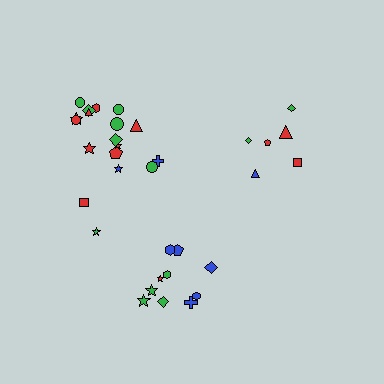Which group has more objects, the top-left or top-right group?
The top-left group.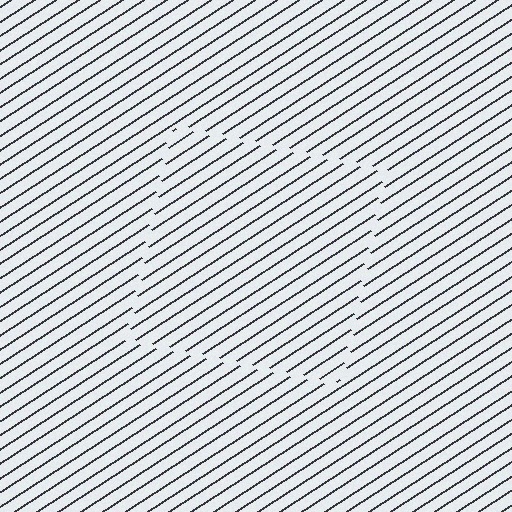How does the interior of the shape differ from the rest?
The interior of the shape contains the same grating, shifted by half a period — the contour is defined by the phase discontinuity where line-ends from the inner and outer gratings abut.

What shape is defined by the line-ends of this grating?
An illusory square. The interior of the shape contains the same grating, shifted by half a period — the contour is defined by the phase discontinuity where line-ends from the inner and outer gratings abut.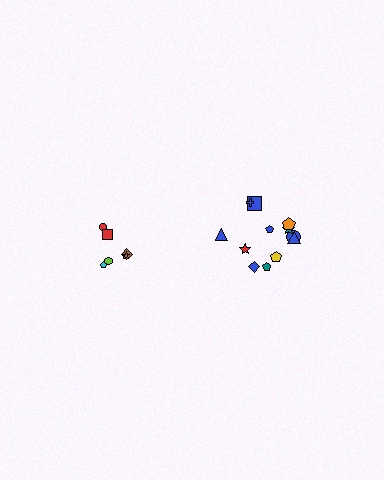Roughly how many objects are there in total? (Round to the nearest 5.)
Roughly 20 objects in total.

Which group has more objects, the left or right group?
The right group.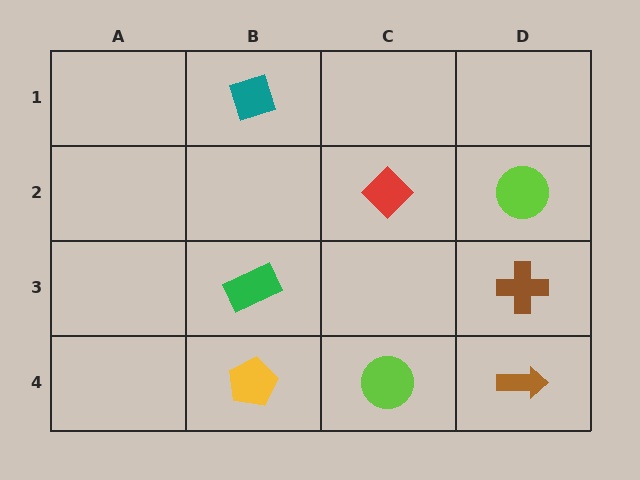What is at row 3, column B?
A green rectangle.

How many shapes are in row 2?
2 shapes.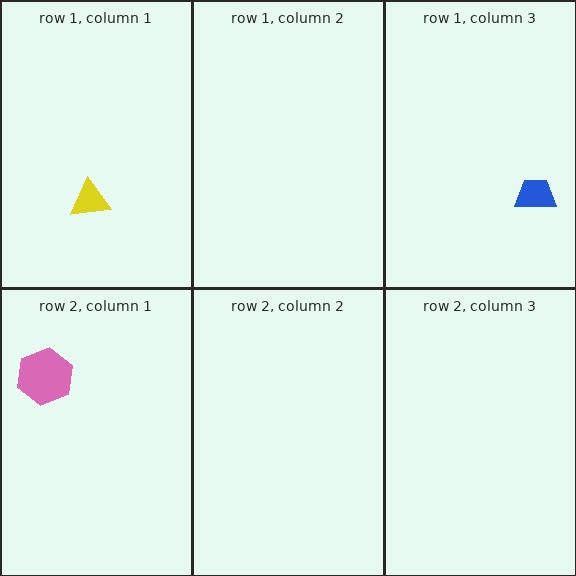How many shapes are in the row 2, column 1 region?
1.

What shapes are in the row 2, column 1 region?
The pink hexagon.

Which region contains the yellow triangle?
The row 1, column 1 region.